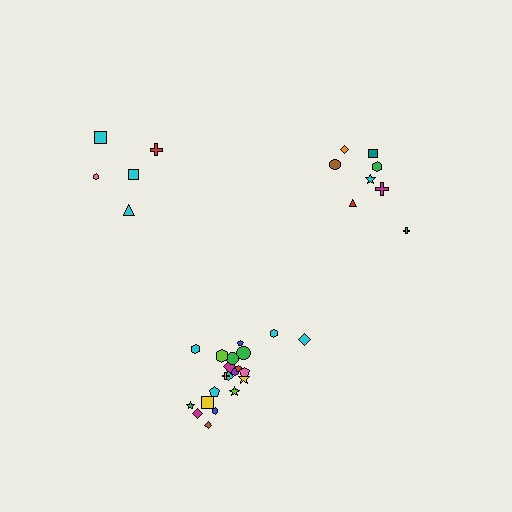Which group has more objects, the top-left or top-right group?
The top-right group.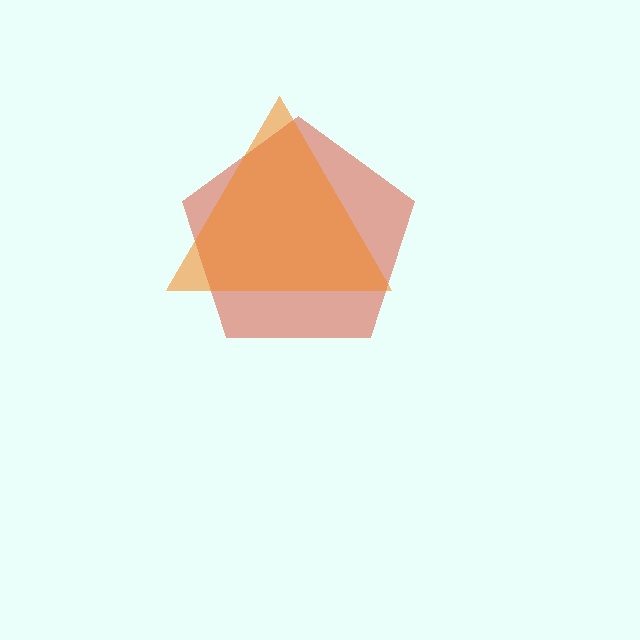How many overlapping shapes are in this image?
There are 2 overlapping shapes in the image.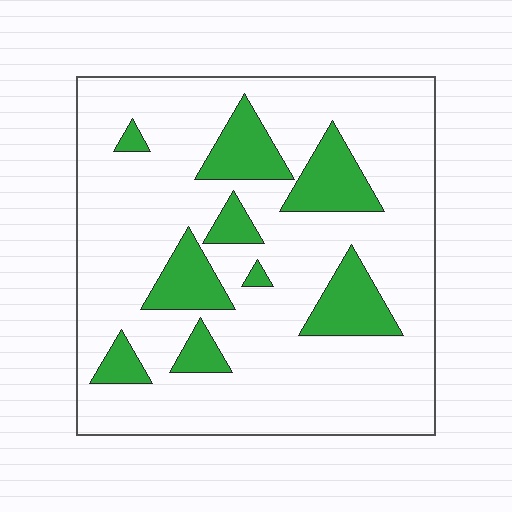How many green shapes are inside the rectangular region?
9.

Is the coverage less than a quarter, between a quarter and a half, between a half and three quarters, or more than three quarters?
Less than a quarter.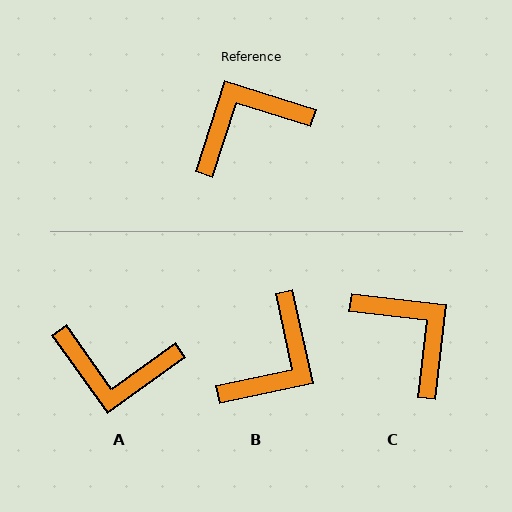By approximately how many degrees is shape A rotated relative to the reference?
Approximately 143 degrees counter-clockwise.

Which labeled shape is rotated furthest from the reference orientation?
B, about 150 degrees away.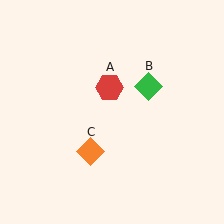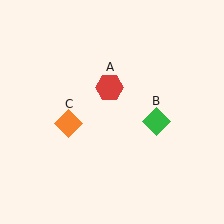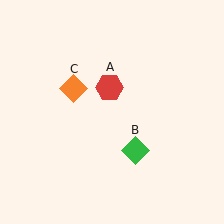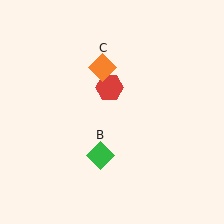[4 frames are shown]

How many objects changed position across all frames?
2 objects changed position: green diamond (object B), orange diamond (object C).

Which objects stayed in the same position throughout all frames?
Red hexagon (object A) remained stationary.